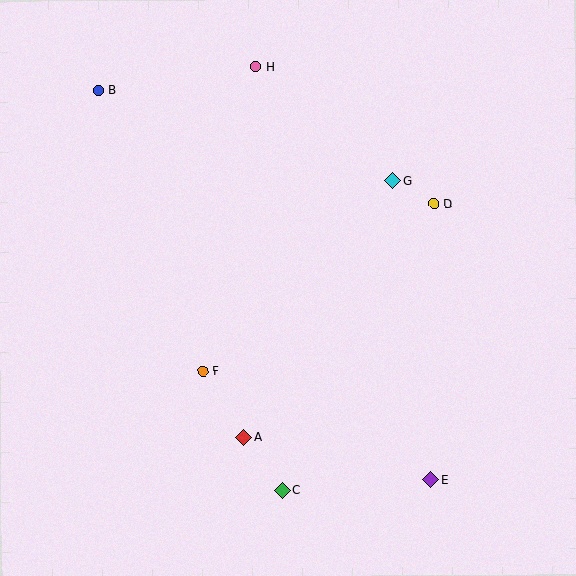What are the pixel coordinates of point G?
Point G is at (393, 181).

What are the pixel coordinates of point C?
Point C is at (283, 490).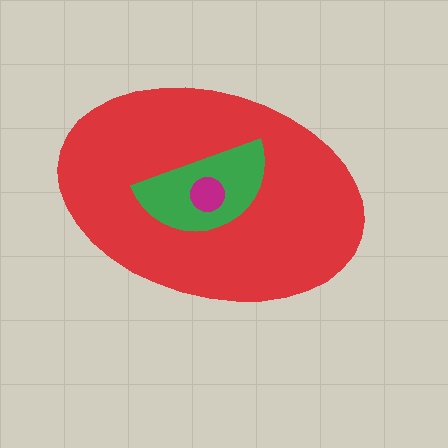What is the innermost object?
The magenta circle.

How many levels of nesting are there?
3.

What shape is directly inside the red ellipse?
The green semicircle.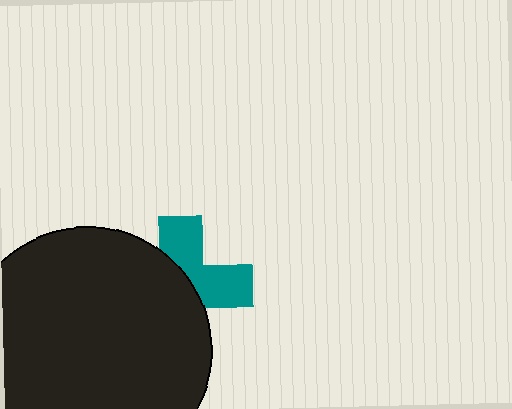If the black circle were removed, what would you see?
You would see the complete teal cross.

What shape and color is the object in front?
The object in front is a black circle.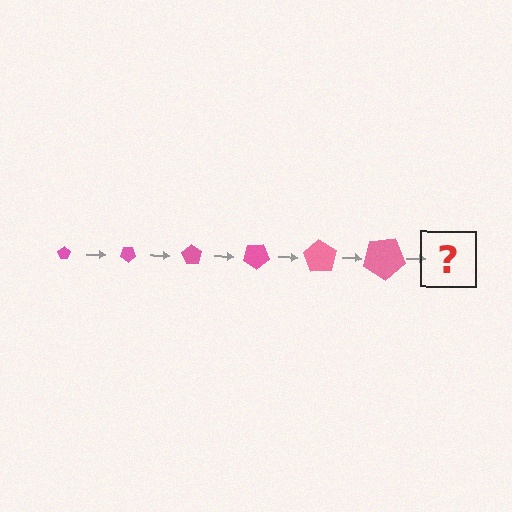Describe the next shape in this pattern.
It should be a pentagon, larger than the previous one and rotated 210 degrees from the start.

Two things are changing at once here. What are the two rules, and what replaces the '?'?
The two rules are that the pentagon grows larger each step and it rotates 35 degrees each step. The '?' should be a pentagon, larger than the previous one and rotated 210 degrees from the start.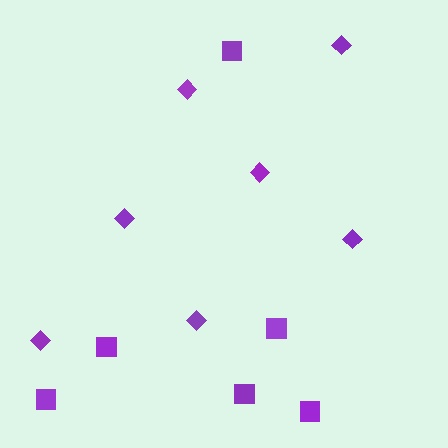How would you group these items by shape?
There are 2 groups: one group of diamonds (7) and one group of squares (6).